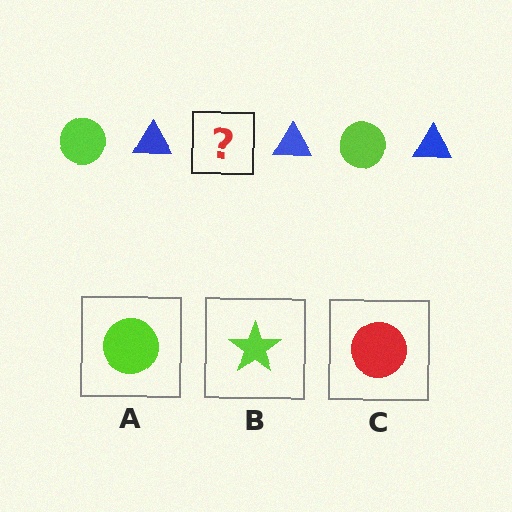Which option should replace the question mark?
Option A.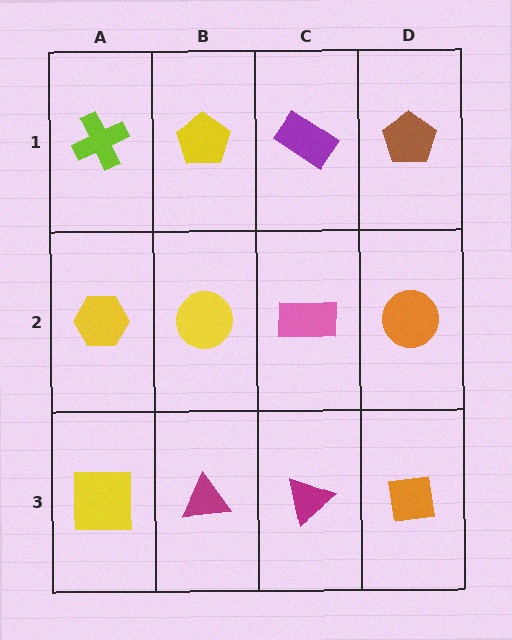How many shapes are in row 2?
4 shapes.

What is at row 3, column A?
A yellow square.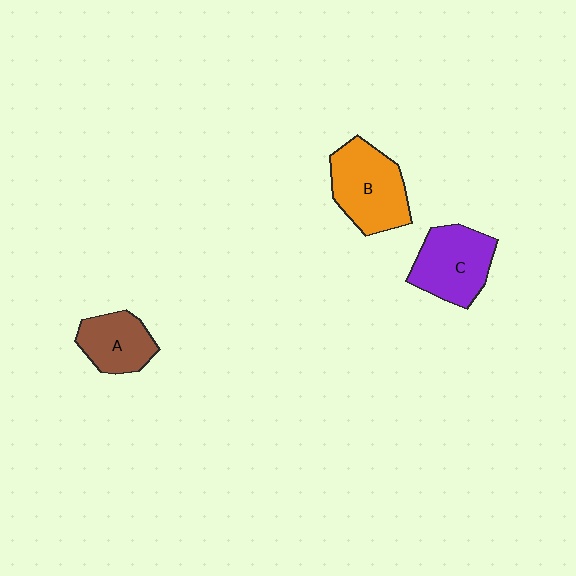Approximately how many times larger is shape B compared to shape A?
Approximately 1.5 times.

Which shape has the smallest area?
Shape A (brown).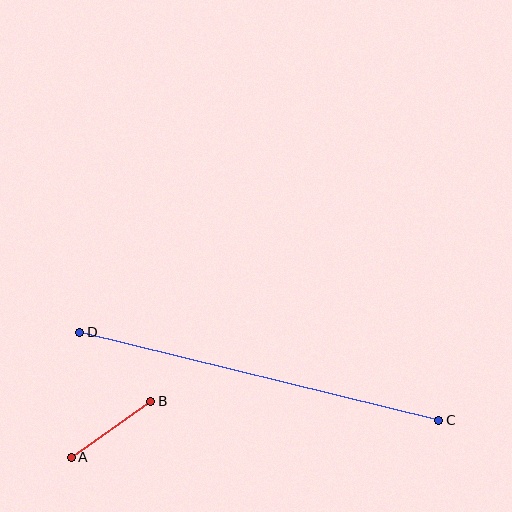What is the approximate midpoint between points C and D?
The midpoint is at approximately (259, 376) pixels.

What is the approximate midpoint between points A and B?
The midpoint is at approximately (111, 429) pixels.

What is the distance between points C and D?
The distance is approximately 370 pixels.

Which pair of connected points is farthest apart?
Points C and D are farthest apart.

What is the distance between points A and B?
The distance is approximately 97 pixels.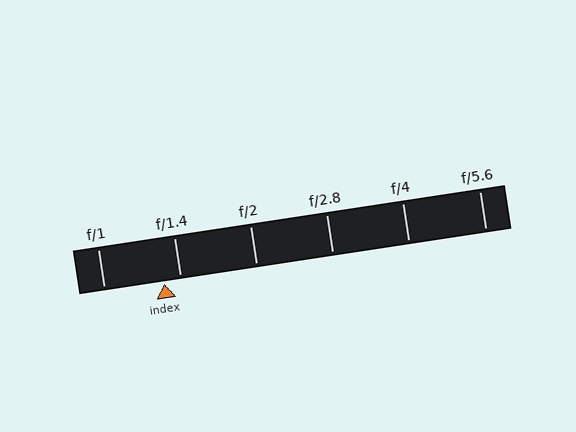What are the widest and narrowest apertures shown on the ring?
The widest aperture shown is f/1 and the narrowest is f/5.6.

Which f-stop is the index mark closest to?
The index mark is closest to f/1.4.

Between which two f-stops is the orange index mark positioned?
The index mark is between f/1 and f/1.4.